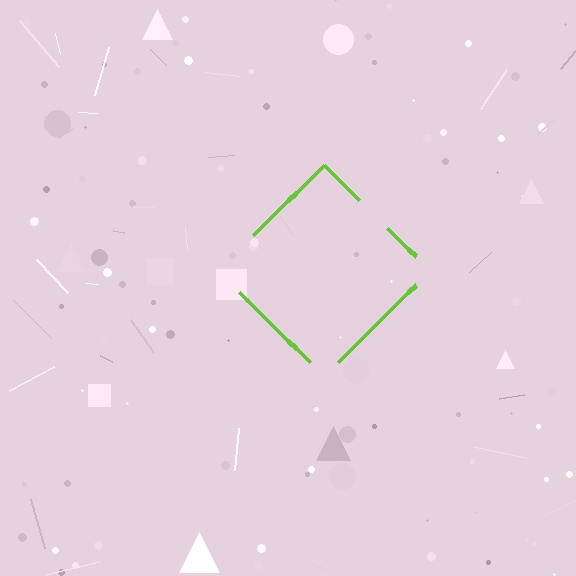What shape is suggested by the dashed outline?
The dashed outline suggests a diamond.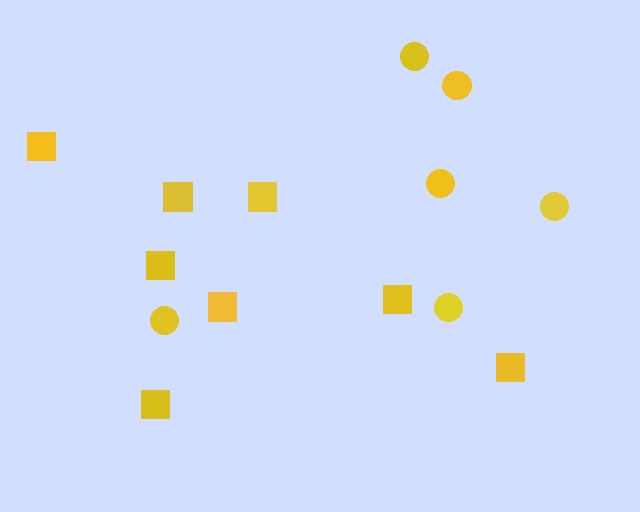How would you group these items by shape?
There are 2 groups: one group of squares (8) and one group of circles (6).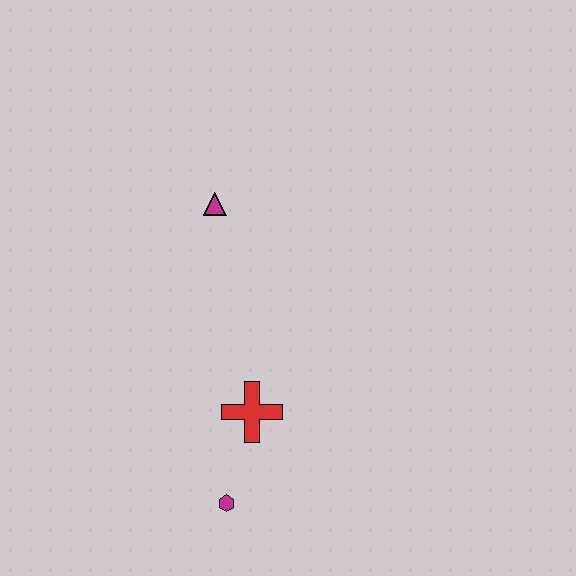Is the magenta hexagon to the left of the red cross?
Yes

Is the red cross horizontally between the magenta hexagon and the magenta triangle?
No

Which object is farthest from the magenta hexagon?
The magenta triangle is farthest from the magenta hexagon.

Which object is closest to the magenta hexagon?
The red cross is closest to the magenta hexagon.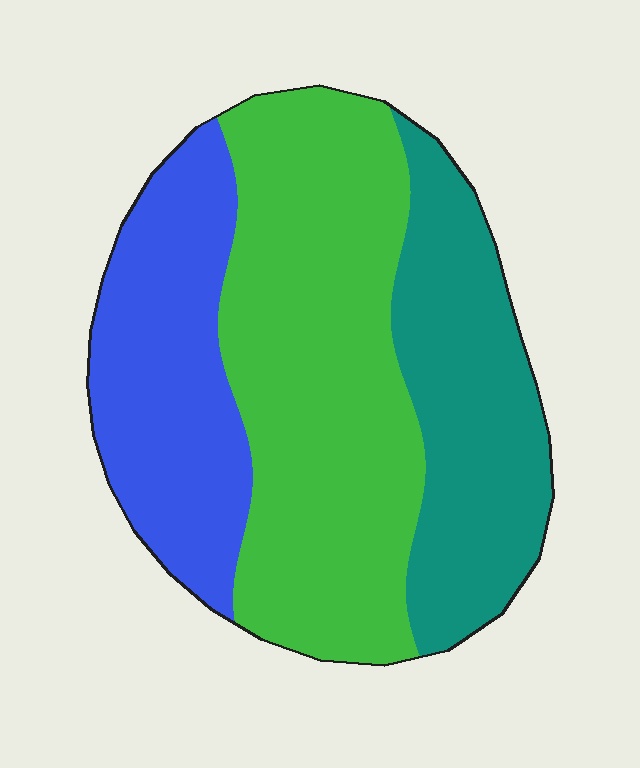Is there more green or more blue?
Green.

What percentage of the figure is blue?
Blue covers 26% of the figure.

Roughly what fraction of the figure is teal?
Teal takes up about one quarter (1/4) of the figure.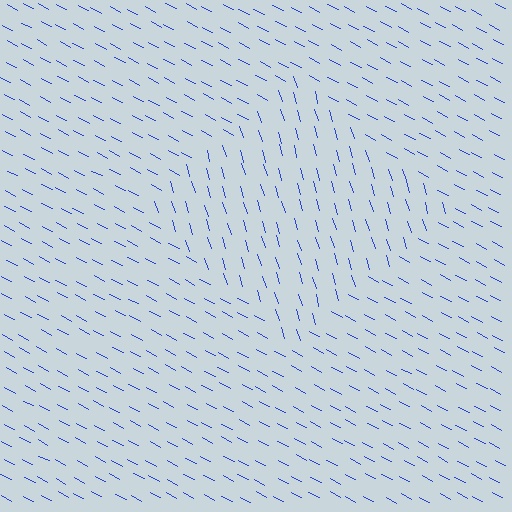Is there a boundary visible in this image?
Yes, there is a texture boundary formed by a change in line orientation.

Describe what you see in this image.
The image is filled with small blue line segments. A diamond region in the image has lines oriented differently from the surrounding lines, creating a visible texture boundary.